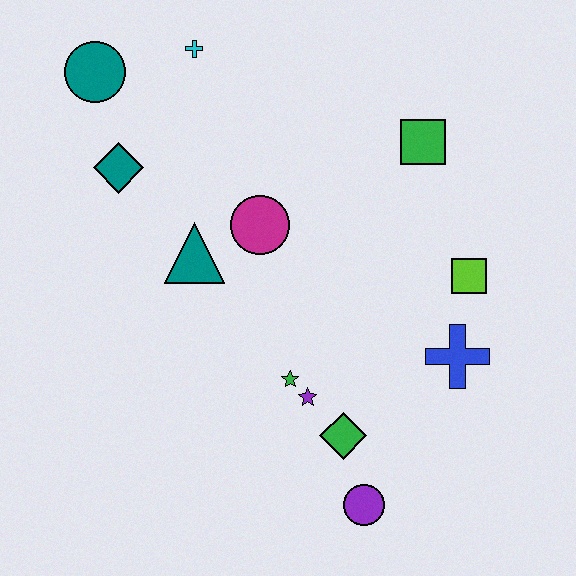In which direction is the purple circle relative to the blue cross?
The purple circle is below the blue cross.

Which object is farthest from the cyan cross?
The purple circle is farthest from the cyan cross.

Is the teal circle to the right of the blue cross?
No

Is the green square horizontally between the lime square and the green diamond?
Yes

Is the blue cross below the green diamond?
No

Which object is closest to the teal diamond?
The teal circle is closest to the teal diamond.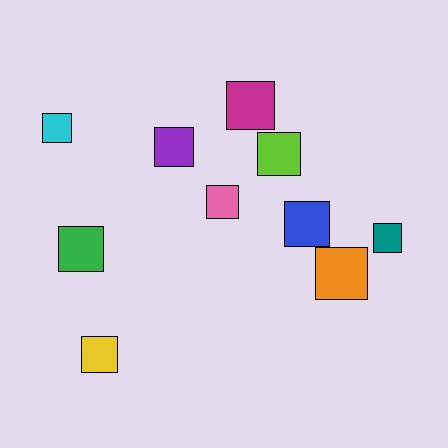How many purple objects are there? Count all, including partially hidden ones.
There is 1 purple object.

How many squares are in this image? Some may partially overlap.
There are 10 squares.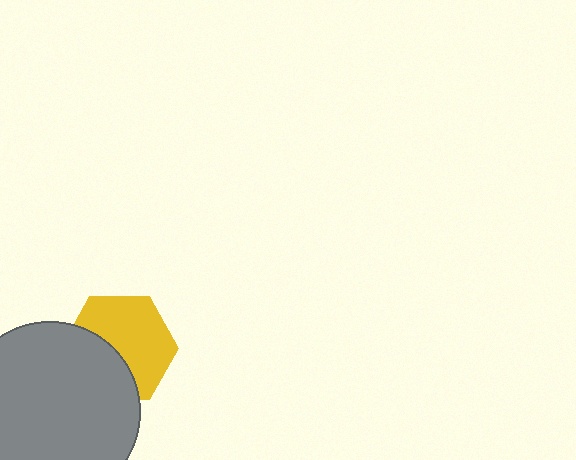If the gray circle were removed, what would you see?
You would see the complete yellow hexagon.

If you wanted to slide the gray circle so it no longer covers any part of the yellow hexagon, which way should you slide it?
Slide it toward the lower-left — that is the most direct way to separate the two shapes.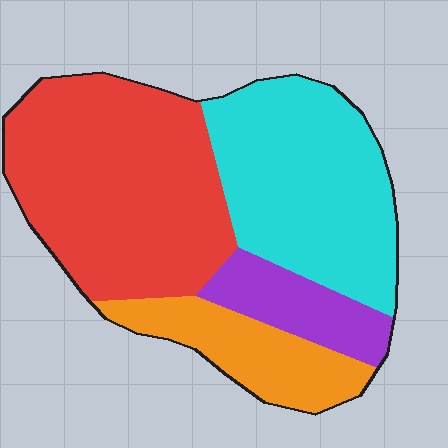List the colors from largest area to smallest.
From largest to smallest: red, cyan, orange, purple.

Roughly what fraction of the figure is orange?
Orange covers about 15% of the figure.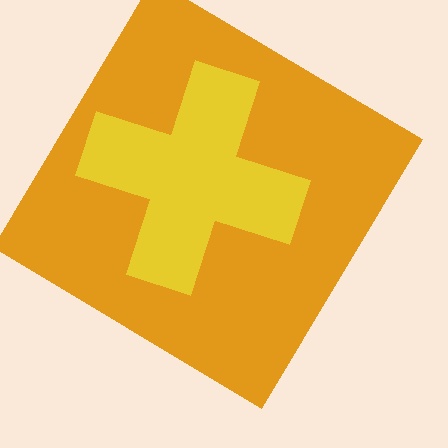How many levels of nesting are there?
2.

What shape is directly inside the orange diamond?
The yellow cross.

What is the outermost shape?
The orange diamond.